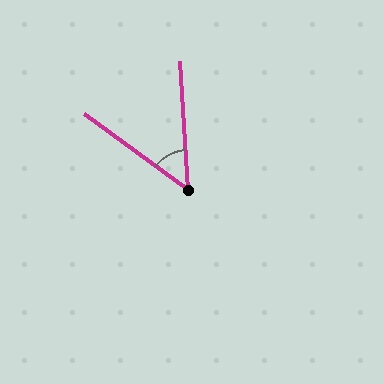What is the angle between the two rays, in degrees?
Approximately 50 degrees.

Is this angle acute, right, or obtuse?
It is acute.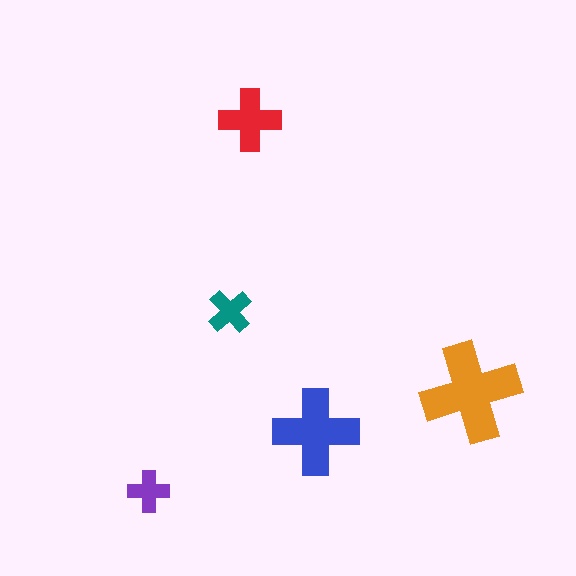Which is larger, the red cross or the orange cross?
The orange one.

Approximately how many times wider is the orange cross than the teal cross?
About 2 times wider.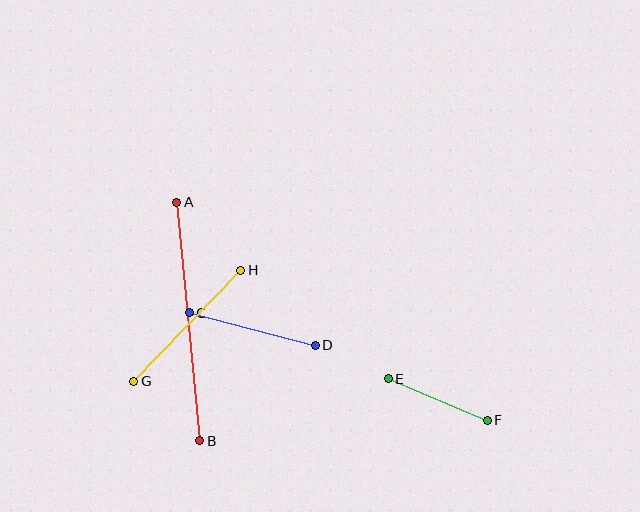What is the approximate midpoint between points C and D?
The midpoint is at approximately (252, 329) pixels.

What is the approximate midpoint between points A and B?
The midpoint is at approximately (188, 322) pixels.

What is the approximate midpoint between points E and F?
The midpoint is at approximately (438, 400) pixels.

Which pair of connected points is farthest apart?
Points A and B are farthest apart.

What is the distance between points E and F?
The distance is approximately 107 pixels.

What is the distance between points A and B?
The distance is approximately 240 pixels.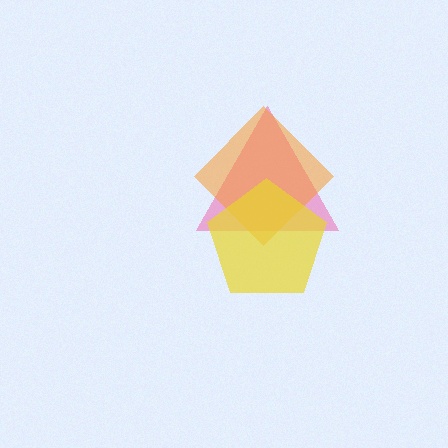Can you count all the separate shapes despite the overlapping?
Yes, there are 3 separate shapes.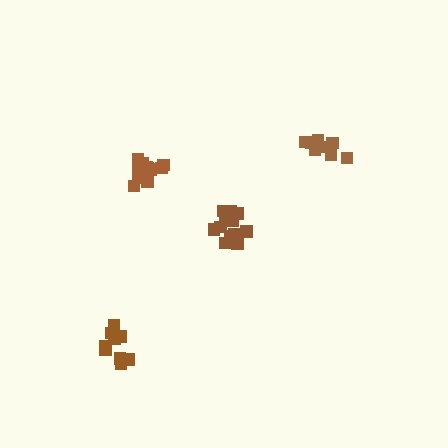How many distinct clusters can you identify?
There are 4 distinct clusters.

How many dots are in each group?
Group 1: 8 dots, Group 2: 11 dots, Group 3: 13 dots, Group 4: 13 dots (45 total).